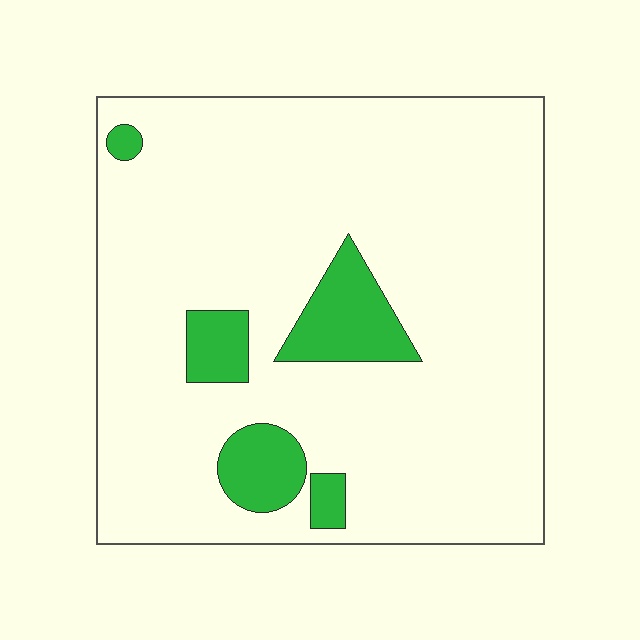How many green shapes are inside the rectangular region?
5.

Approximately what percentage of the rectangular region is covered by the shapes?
Approximately 10%.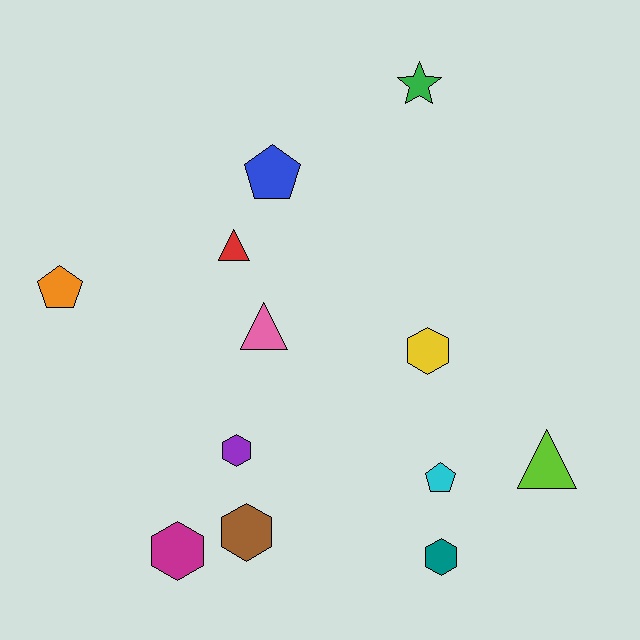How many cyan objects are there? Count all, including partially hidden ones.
There is 1 cyan object.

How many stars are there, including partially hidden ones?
There is 1 star.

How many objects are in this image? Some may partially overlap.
There are 12 objects.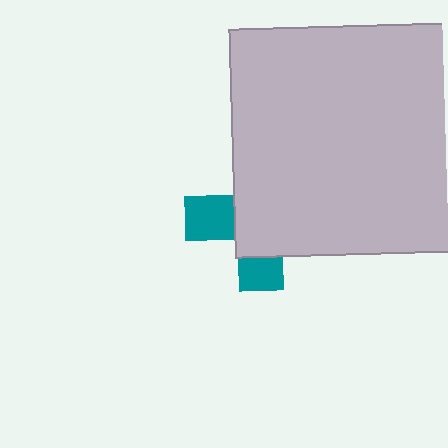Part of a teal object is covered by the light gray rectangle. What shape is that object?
It is a cross.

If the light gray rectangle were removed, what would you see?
You would see the complete teal cross.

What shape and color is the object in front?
The object in front is a light gray rectangle.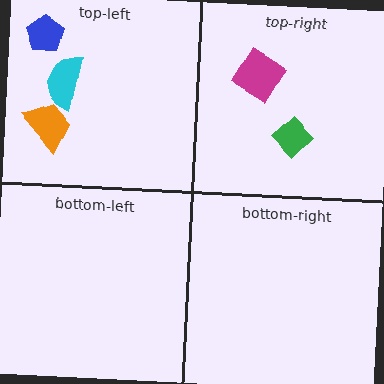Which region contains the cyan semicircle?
The top-left region.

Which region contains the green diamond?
The top-right region.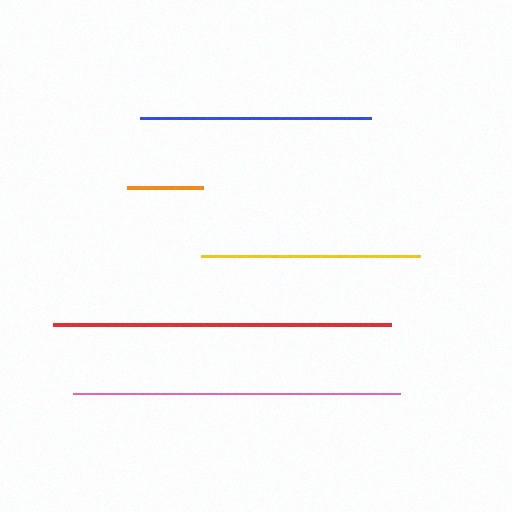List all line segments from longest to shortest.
From longest to shortest: red, pink, blue, yellow, orange.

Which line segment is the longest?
The red line is the longest at approximately 338 pixels.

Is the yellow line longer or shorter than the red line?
The red line is longer than the yellow line.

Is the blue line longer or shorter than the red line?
The red line is longer than the blue line.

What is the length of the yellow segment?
The yellow segment is approximately 219 pixels long.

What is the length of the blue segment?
The blue segment is approximately 232 pixels long.